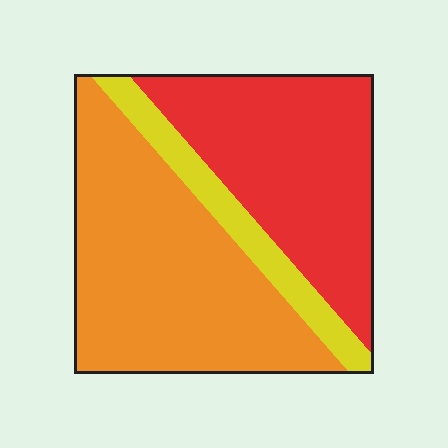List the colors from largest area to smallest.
From largest to smallest: orange, red, yellow.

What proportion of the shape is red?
Red takes up about three eighths (3/8) of the shape.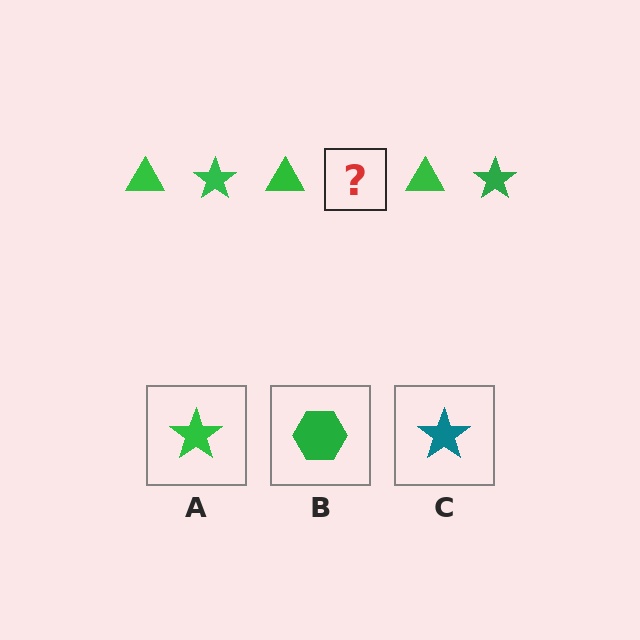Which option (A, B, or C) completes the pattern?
A.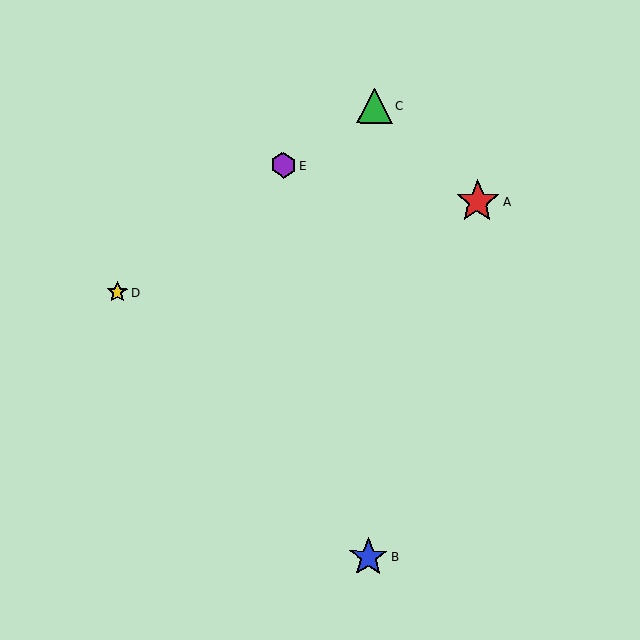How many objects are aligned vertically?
2 objects (B, C) are aligned vertically.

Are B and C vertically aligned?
Yes, both are at x≈368.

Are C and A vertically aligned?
No, C is at x≈374 and A is at x≈477.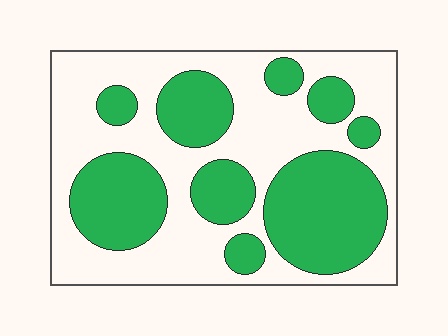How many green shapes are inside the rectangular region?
9.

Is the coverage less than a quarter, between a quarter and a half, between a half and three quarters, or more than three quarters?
Between a quarter and a half.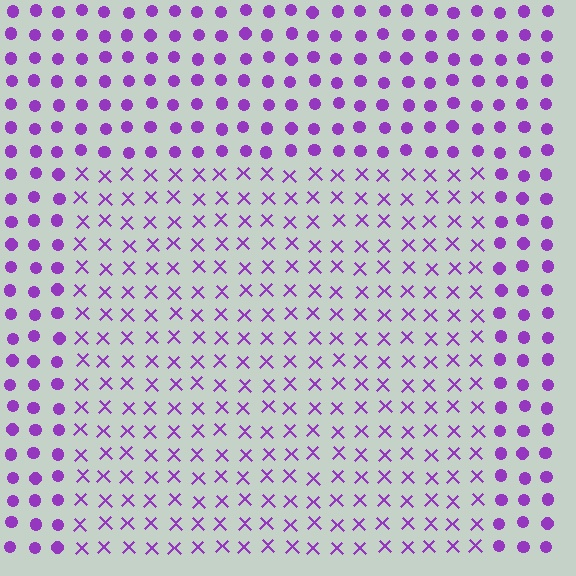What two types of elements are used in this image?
The image uses X marks inside the rectangle region and circles outside it.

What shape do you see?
I see a rectangle.